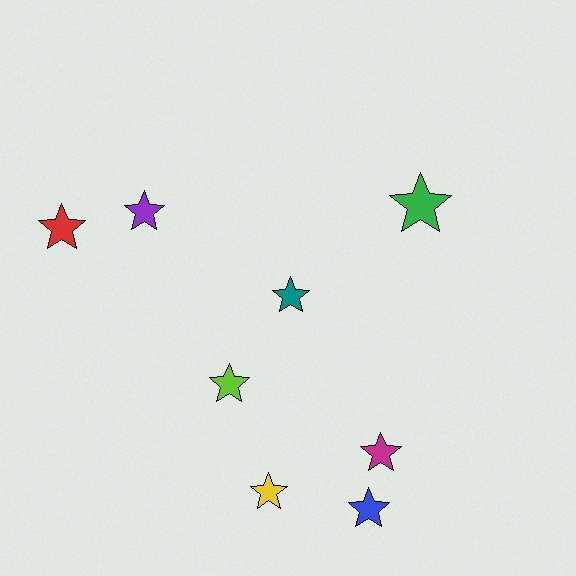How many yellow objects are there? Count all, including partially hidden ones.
There is 1 yellow object.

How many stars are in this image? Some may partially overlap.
There are 8 stars.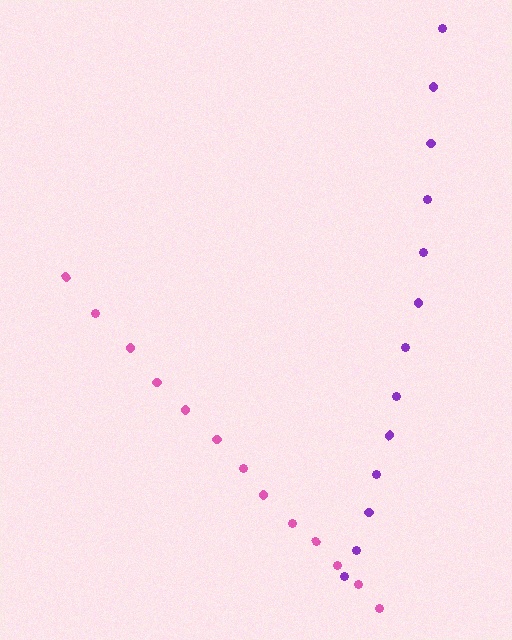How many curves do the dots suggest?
There are 2 distinct paths.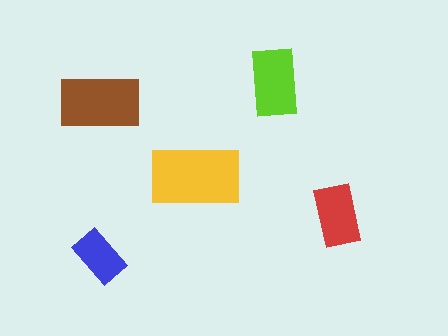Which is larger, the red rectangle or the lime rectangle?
The lime one.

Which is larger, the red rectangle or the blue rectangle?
The red one.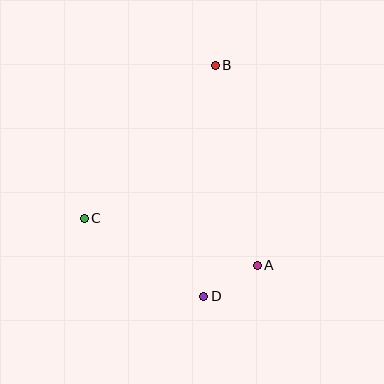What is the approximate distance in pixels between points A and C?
The distance between A and C is approximately 179 pixels.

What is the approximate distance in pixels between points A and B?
The distance between A and B is approximately 204 pixels.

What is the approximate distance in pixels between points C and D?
The distance between C and D is approximately 143 pixels.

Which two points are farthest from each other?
Points B and D are farthest from each other.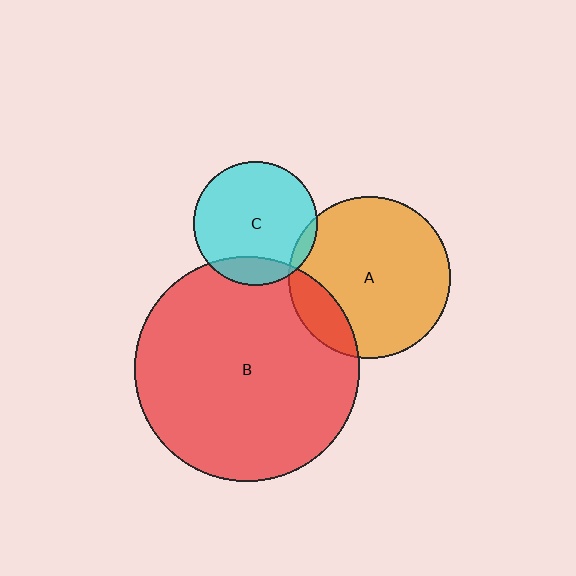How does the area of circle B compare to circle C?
Approximately 3.3 times.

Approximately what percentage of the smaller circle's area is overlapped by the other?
Approximately 5%.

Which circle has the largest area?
Circle B (red).